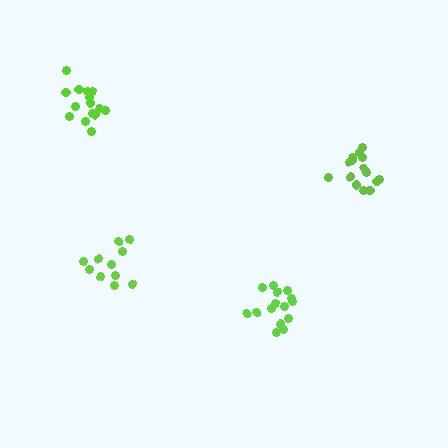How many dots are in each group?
Group 1: 15 dots, Group 2: 15 dots, Group 3: 15 dots, Group 4: 11 dots (56 total).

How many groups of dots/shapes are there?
There are 4 groups.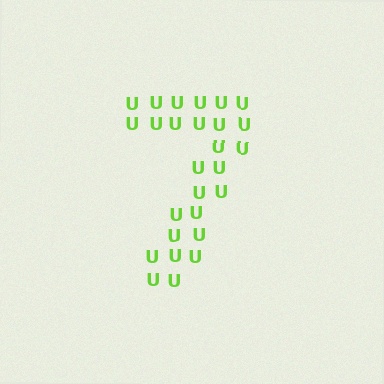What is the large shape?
The large shape is the digit 7.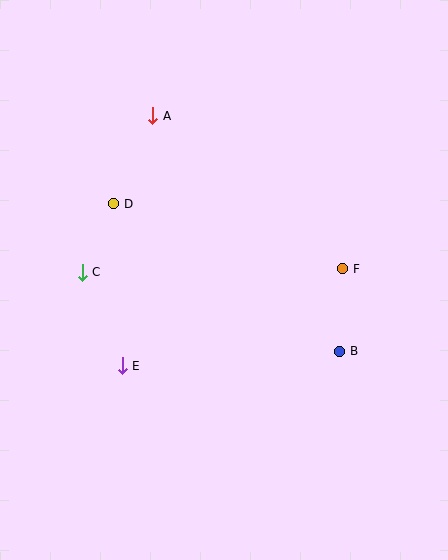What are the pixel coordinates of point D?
Point D is at (114, 204).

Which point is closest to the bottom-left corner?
Point E is closest to the bottom-left corner.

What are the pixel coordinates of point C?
Point C is at (82, 272).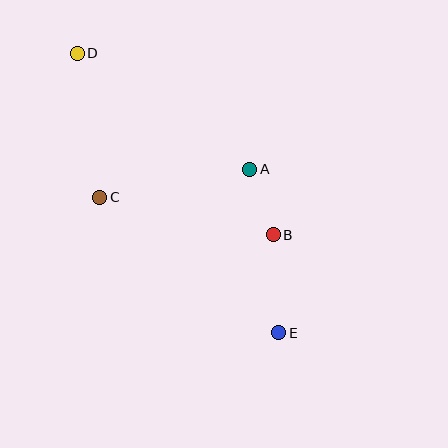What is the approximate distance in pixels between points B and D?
The distance between B and D is approximately 267 pixels.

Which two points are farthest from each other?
Points D and E are farthest from each other.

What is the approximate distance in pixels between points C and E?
The distance between C and E is approximately 224 pixels.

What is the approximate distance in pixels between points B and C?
The distance between B and C is approximately 178 pixels.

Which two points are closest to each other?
Points A and B are closest to each other.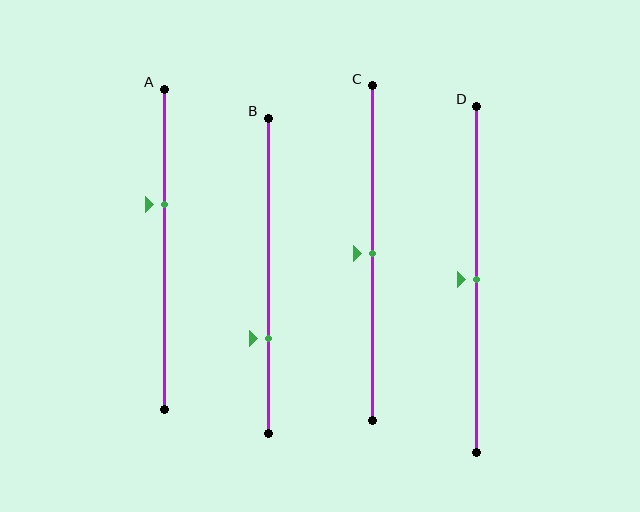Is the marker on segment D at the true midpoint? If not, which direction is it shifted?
Yes, the marker on segment D is at the true midpoint.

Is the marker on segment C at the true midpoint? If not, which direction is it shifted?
Yes, the marker on segment C is at the true midpoint.